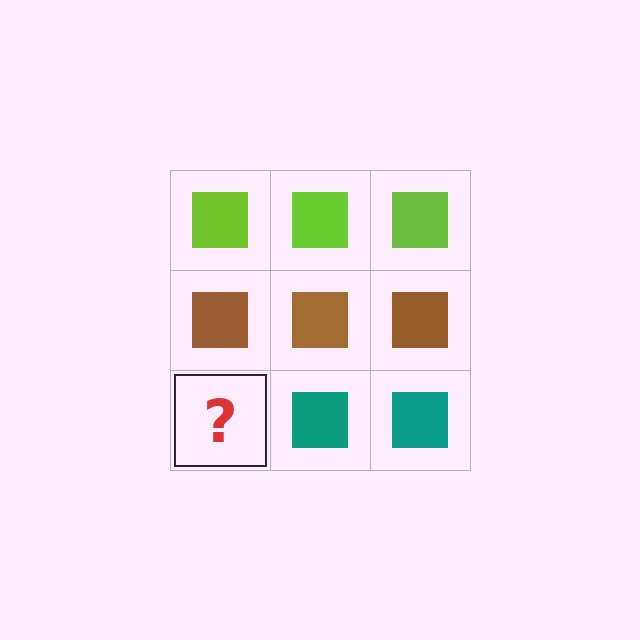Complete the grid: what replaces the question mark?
The question mark should be replaced with a teal square.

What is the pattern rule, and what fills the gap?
The rule is that each row has a consistent color. The gap should be filled with a teal square.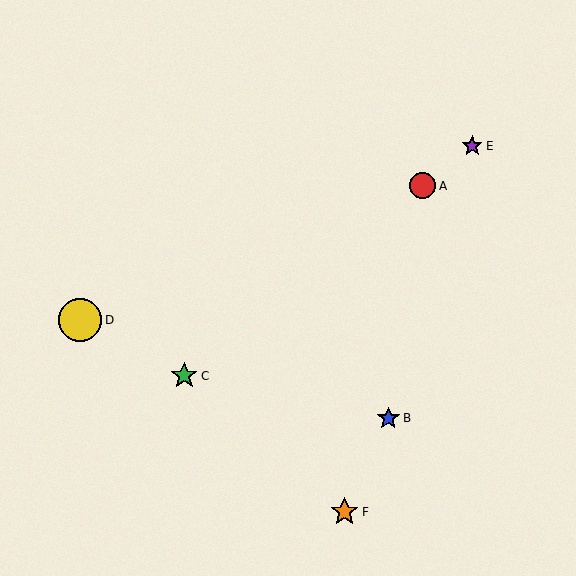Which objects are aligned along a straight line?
Objects A, C, E are aligned along a straight line.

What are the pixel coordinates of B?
Object B is at (388, 418).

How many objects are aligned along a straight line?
3 objects (A, C, E) are aligned along a straight line.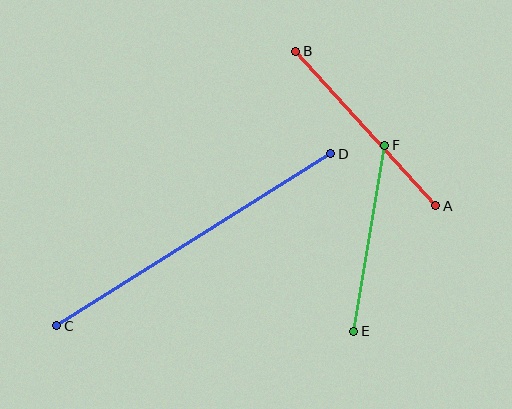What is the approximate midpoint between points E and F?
The midpoint is at approximately (369, 238) pixels.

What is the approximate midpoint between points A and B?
The midpoint is at approximately (366, 128) pixels.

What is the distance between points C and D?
The distance is approximately 324 pixels.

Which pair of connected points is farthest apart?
Points C and D are farthest apart.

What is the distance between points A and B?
The distance is approximately 208 pixels.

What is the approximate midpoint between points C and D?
The midpoint is at approximately (194, 240) pixels.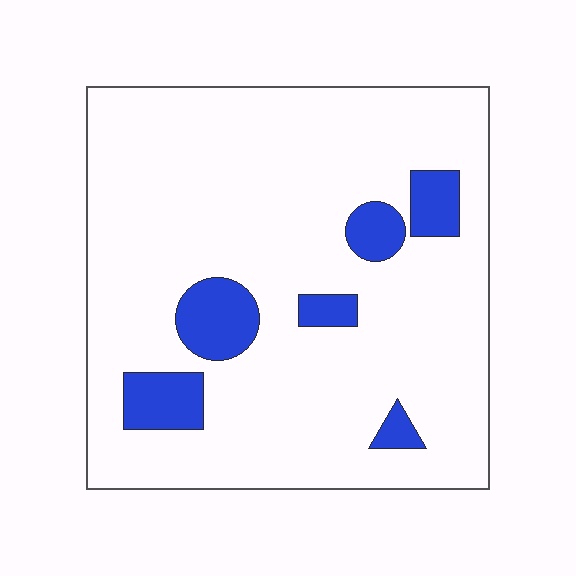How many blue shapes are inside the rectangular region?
6.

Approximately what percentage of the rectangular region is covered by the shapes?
Approximately 10%.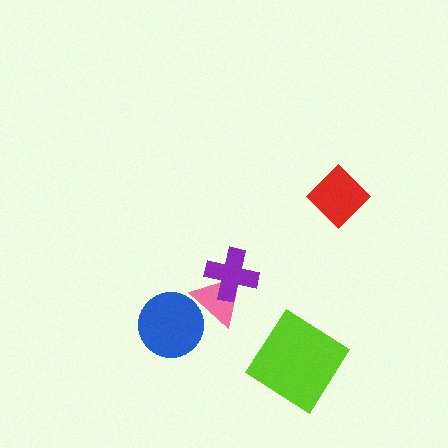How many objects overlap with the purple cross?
1 object overlaps with the purple cross.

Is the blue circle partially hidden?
Yes, it is partially covered by another shape.